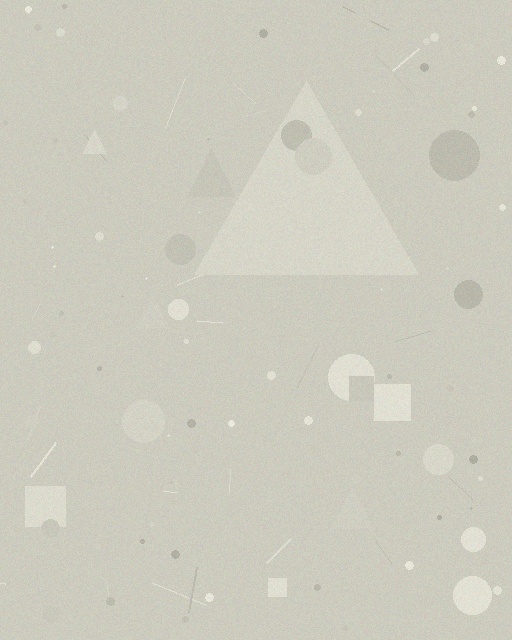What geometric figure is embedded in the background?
A triangle is embedded in the background.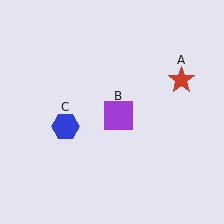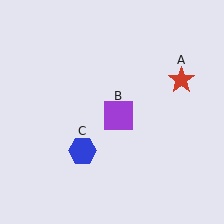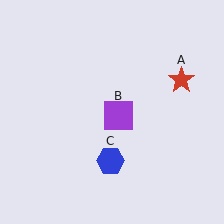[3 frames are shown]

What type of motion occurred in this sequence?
The blue hexagon (object C) rotated counterclockwise around the center of the scene.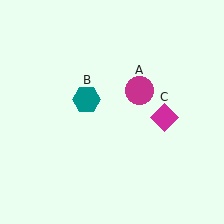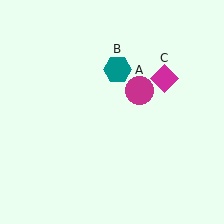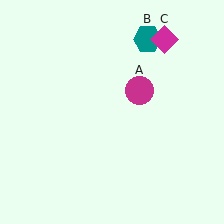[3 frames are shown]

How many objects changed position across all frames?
2 objects changed position: teal hexagon (object B), magenta diamond (object C).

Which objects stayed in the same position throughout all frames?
Magenta circle (object A) remained stationary.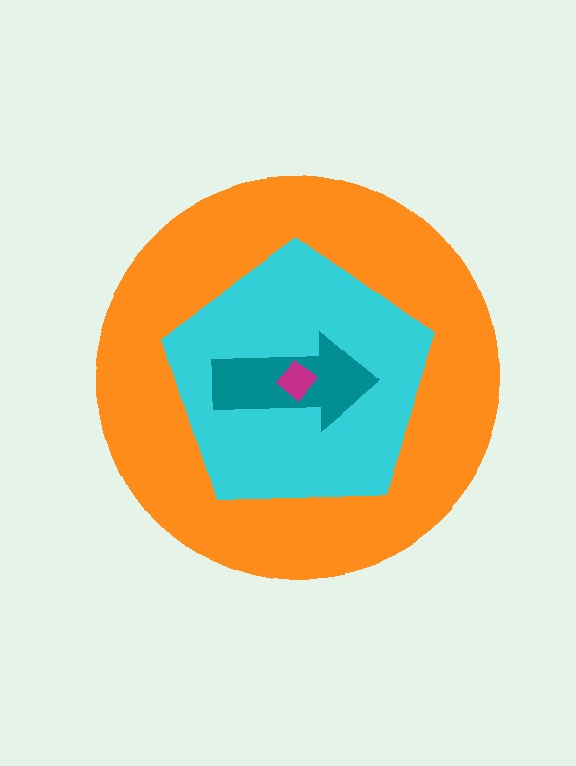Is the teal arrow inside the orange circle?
Yes.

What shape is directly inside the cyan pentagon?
The teal arrow.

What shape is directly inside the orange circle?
The cyan pentagon.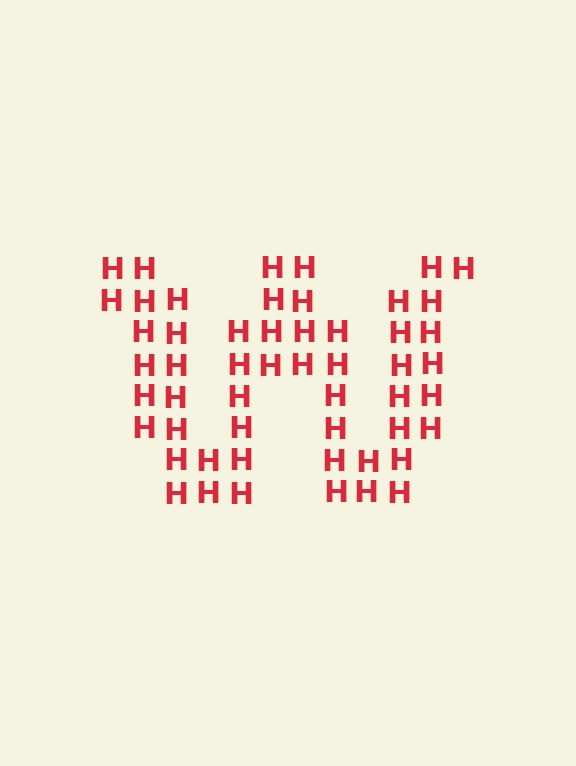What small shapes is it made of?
It is made of small letter H's.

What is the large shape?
The large shape is the letter W.